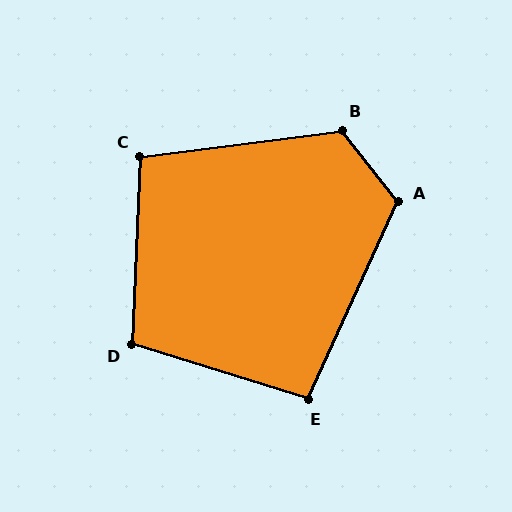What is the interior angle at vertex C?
Approximately 100 degrees (obtuse).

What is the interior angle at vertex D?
Approximately 105 degrees (obtuse).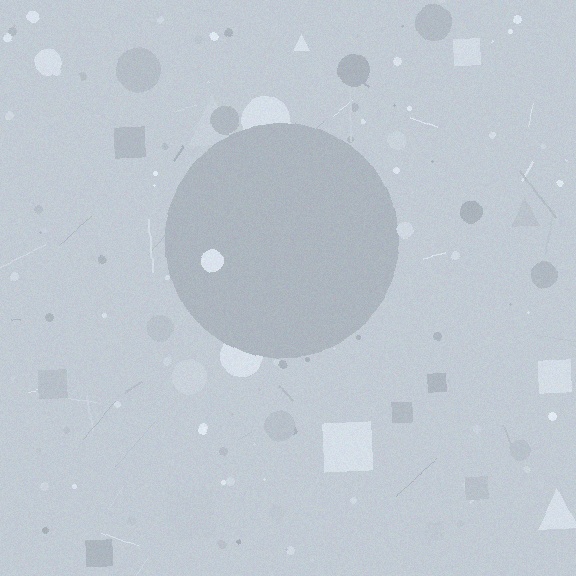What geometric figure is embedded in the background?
A circle is embedded in the background.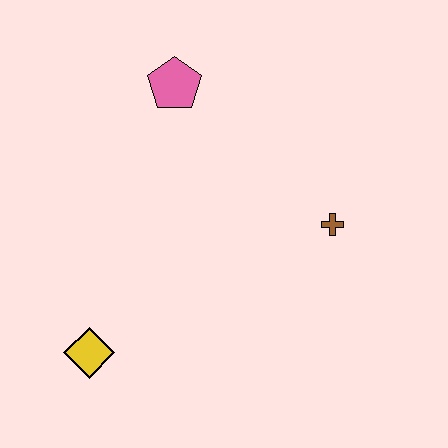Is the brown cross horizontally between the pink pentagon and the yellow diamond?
No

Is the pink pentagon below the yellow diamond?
No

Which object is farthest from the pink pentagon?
The yellow diamond is farthest from the pink pentagon.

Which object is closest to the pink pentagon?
The brown cross is closest to the pink pentagon.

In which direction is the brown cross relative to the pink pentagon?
The brown cross is to the right of the pink pentagon.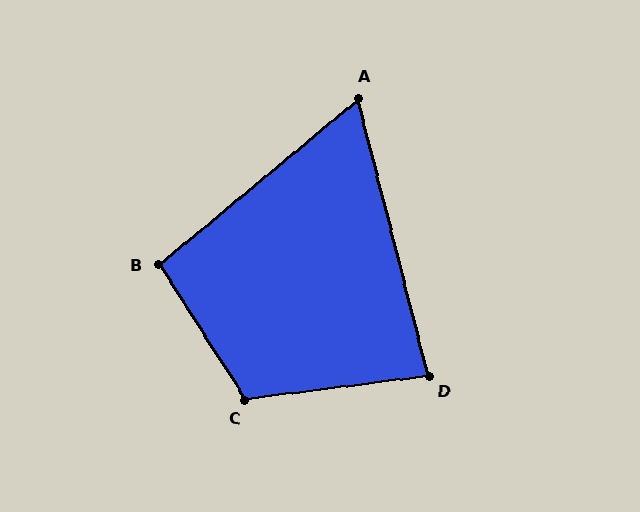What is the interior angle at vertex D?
Approximately 83 degrees (acute).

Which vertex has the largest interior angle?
C, at approximately 115 degrees.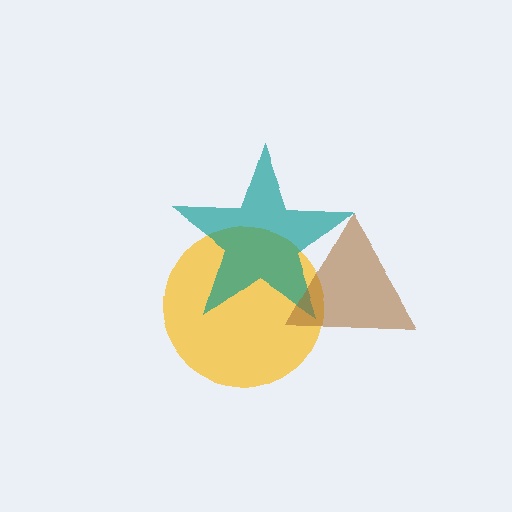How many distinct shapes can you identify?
There are 3 distinct shapes: a yellow circle, a teal star, a brown triangle.